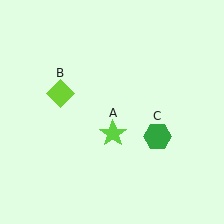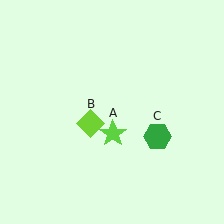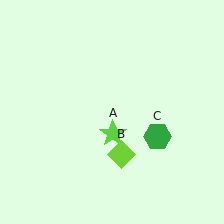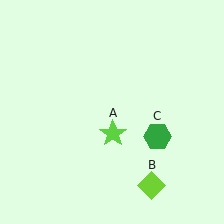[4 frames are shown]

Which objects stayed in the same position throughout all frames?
Lime star (object A) and green hexagon (object C) remained stationary.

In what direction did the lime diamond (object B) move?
The lime diamond (object B) moved down and to the right.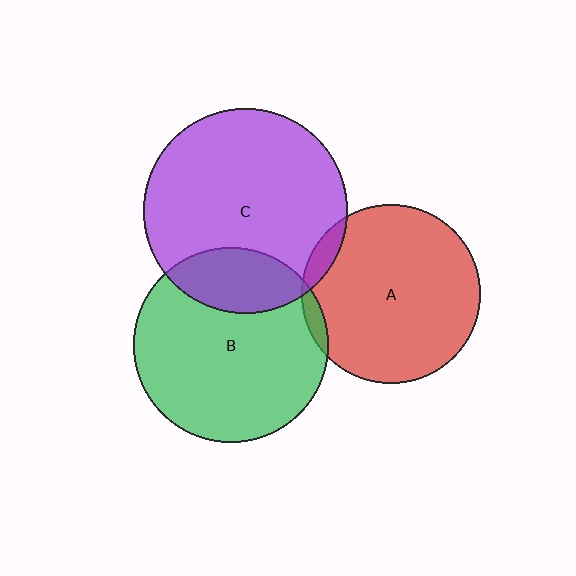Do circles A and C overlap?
Yes.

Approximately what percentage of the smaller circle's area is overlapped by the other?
Approximately 5%.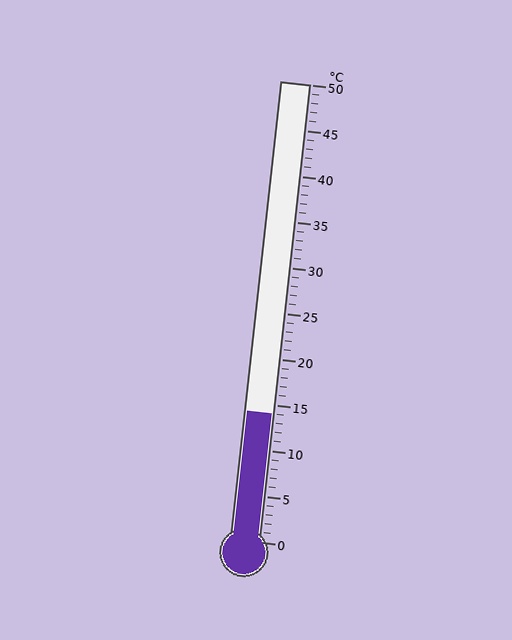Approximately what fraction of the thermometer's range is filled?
The thermometer is filled to approximately 30% of its range.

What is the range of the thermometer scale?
The thermometer scale ranges from 0°C to 50°C.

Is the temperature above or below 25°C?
The temperature is below 25°C.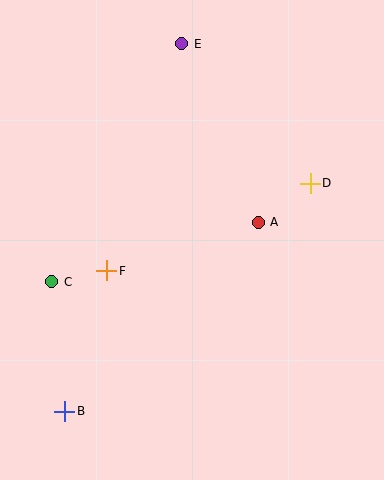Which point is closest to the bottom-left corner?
Point B is closest to the bottom-left corner.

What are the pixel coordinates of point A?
Point A is at (258, 222).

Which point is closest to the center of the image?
Point A at (258, 222) is closest to the center.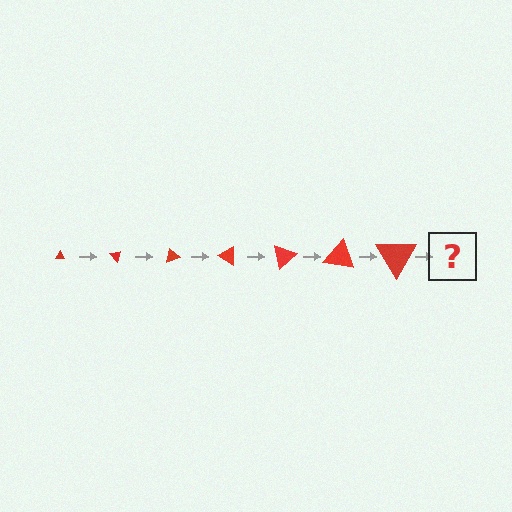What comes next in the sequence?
The next element should be a triangle, larger than the previous one and rotated 350 degrees from the start.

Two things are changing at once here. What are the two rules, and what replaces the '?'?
The two rules are that the triangle grows larger each step and it rotates 50 degrees each step. The '?' should be a triangle, larger than the previous one and rotated 350 degrees from the start.